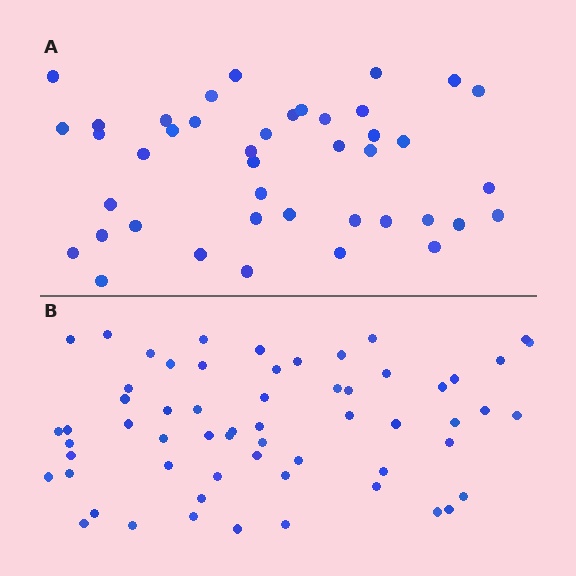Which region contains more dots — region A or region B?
Region B (the bottom region) has more dots.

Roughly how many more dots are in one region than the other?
Region B has approximately 20 more dots than region A.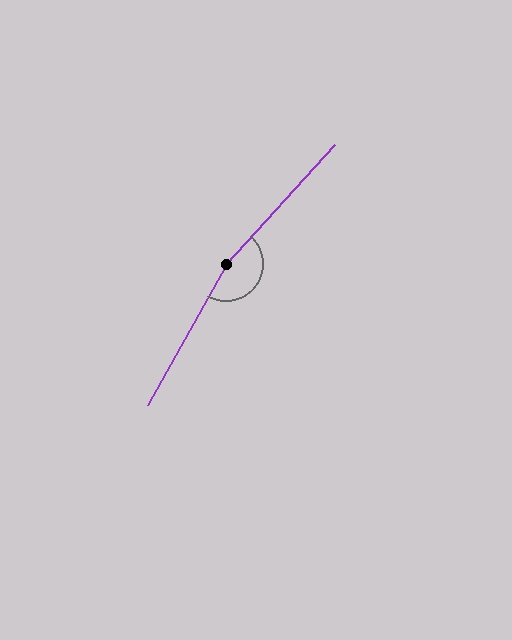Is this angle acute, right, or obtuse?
It is obtuse.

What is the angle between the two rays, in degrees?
Approximately 167 degrees.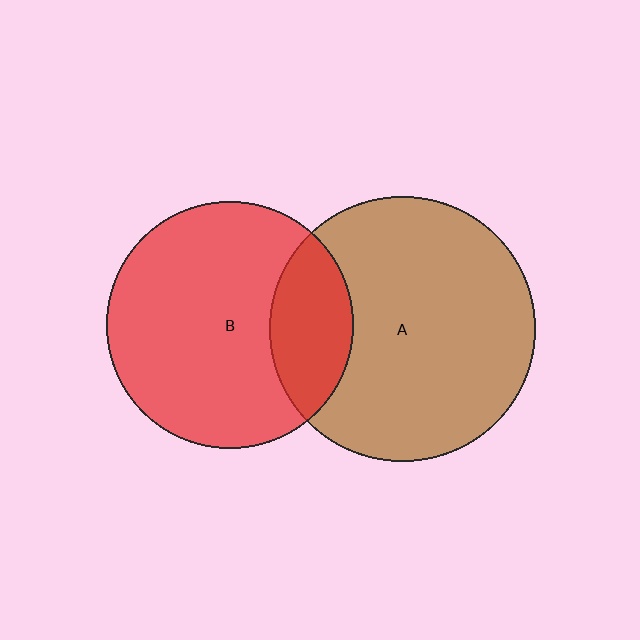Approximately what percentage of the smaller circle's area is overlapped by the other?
Approximately 25%.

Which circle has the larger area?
Circle A (brown).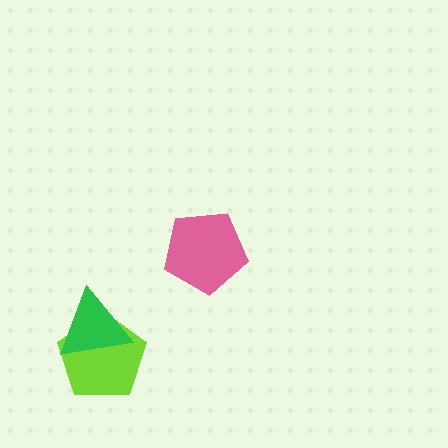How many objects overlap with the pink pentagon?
0 objects overlap with the pink pentagon.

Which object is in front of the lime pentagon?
The green triangle is in front of the lime pentagon.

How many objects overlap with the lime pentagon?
1 object overlaps with the lime pentagon.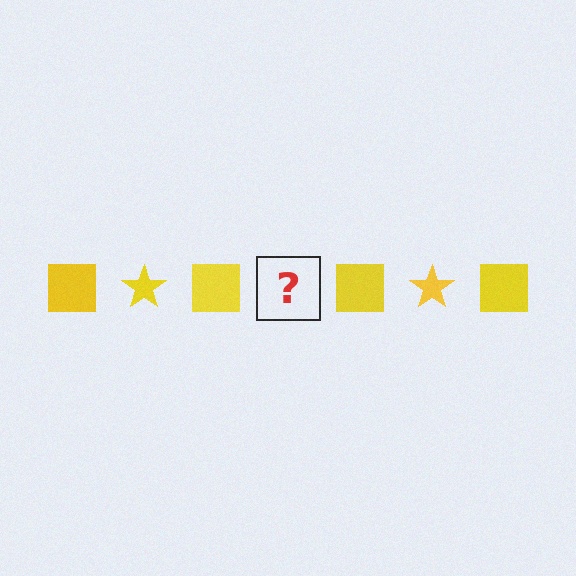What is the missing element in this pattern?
The missing element is a yellow star.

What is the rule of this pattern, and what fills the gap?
The rule is that the pattern cycles through square, star shapes in yellow. The gap should be filled with a yellow star.